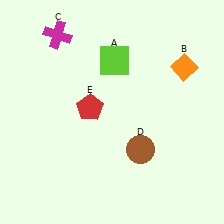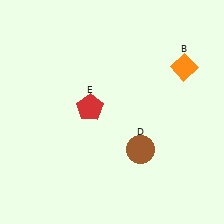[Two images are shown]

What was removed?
The magenta cross (C), the lime square (A) were removed in Image 2.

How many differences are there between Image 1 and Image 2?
There are 2 differences between the two images.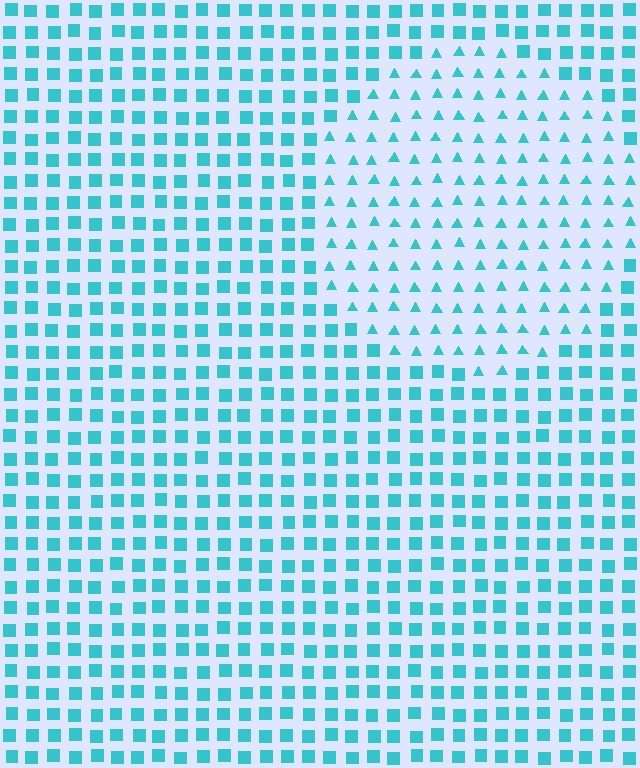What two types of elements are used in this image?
The image uses triangles inside the circle region and squares outside it.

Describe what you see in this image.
The image is filled with small cyan elements arranged in a uniform grid. A circle-shaped region contains triangles, while the surrounding area contains squares. The boundary is defined purely by the change in element shape.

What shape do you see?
I see a circle.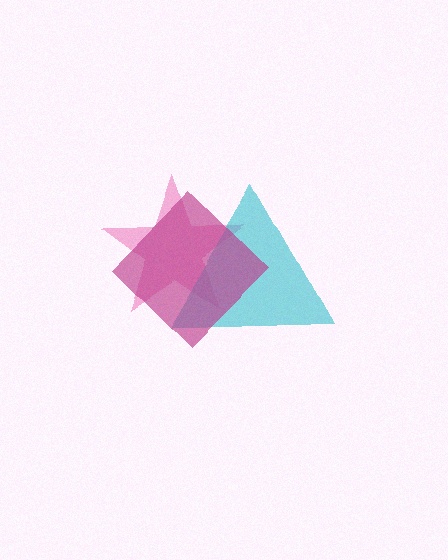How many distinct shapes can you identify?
There are 3 distinct shapes: a pink star, a cyan triangle, a magenta diamond.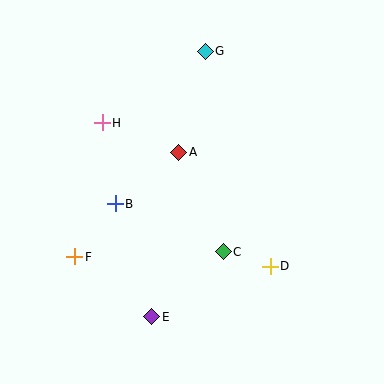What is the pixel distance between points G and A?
The distance between G and A is 104 pixels.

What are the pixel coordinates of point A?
Point A is at (179, 152).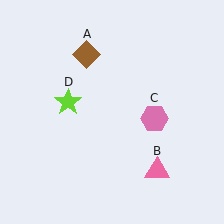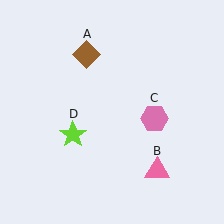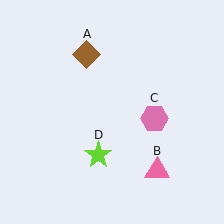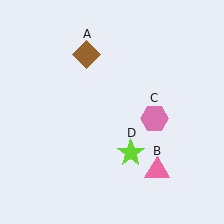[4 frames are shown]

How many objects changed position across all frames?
1 object changed position: lime star (object D).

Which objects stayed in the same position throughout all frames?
Brown diamond (object A) and pink triangle (object B) and pink hexagon (object C) remained stationary.